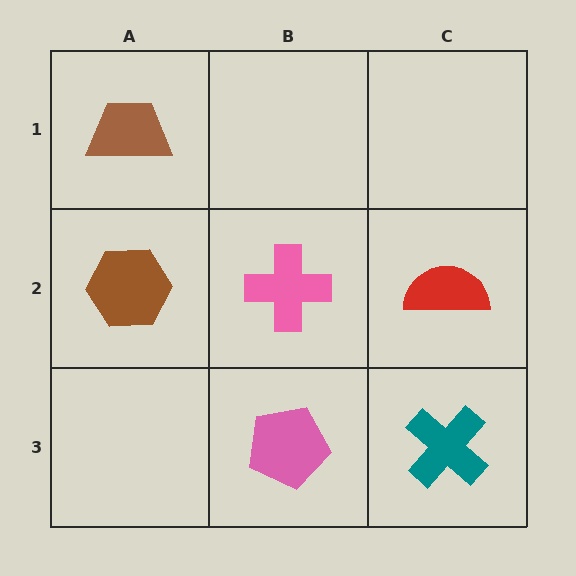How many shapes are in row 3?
2 shapes.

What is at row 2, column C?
A red semicircle.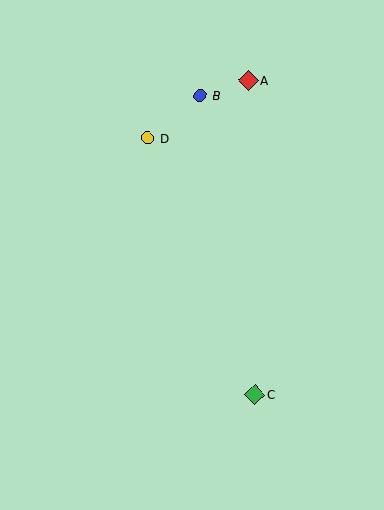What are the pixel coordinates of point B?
Point B is at (200, 95).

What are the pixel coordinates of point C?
Point C is at (255, 394).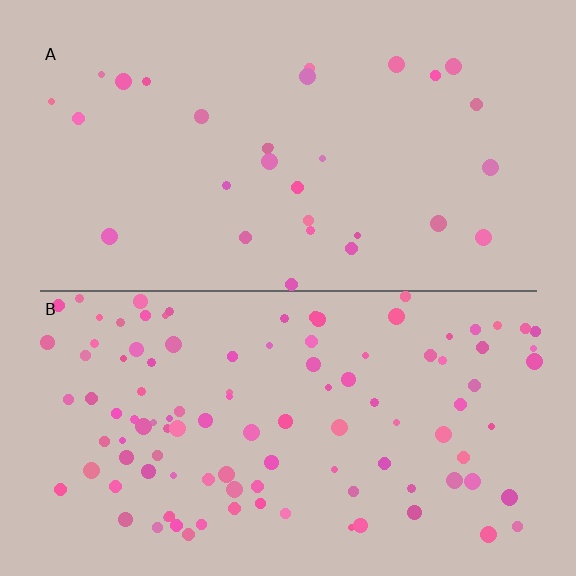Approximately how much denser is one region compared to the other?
Approximately 3.6× — region B over region A.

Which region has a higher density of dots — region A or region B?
B (the bottom).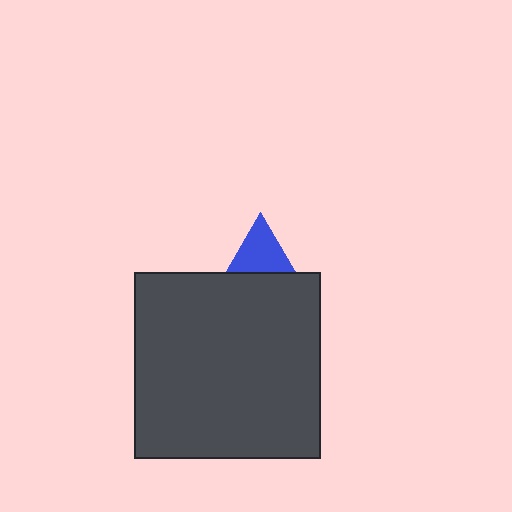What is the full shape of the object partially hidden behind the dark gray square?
The partially hidden object is a blue triangle.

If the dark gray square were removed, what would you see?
You would see the complete blue triangle.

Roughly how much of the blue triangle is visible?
A small part of it is visible (roughly 36%).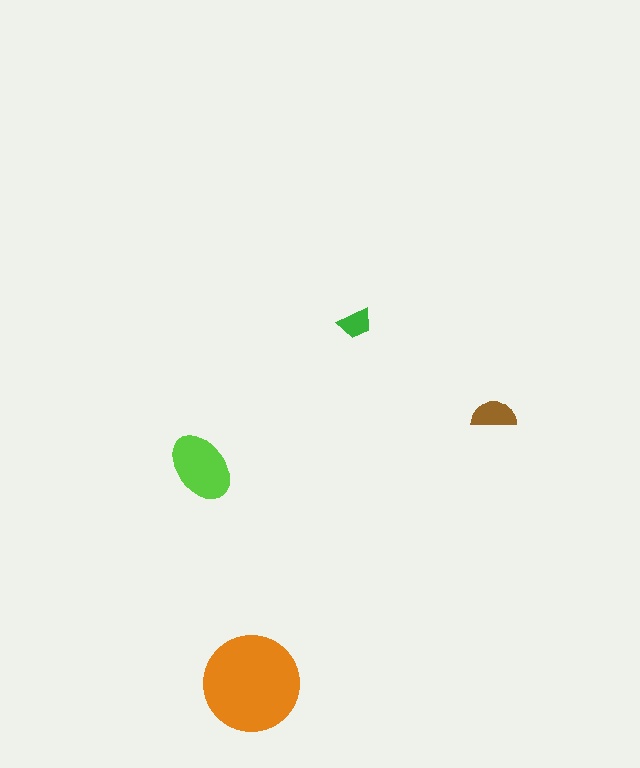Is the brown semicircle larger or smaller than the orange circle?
Smaller.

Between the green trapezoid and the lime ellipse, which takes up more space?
The lime ellipse.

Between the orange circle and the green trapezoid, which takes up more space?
The orange circle.